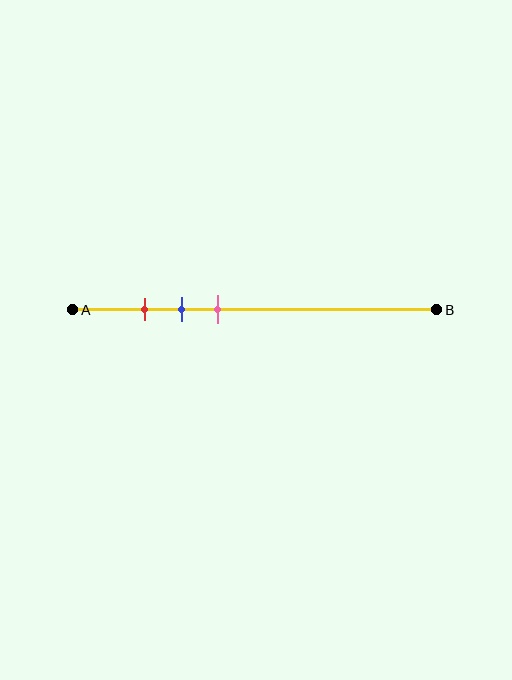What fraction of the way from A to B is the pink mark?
The pink mark is approximately 40% (0.4) of the way from A to B.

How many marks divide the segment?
There are 3 marks dividing the segment.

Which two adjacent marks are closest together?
The red and blue marks are the closest adjacent pair.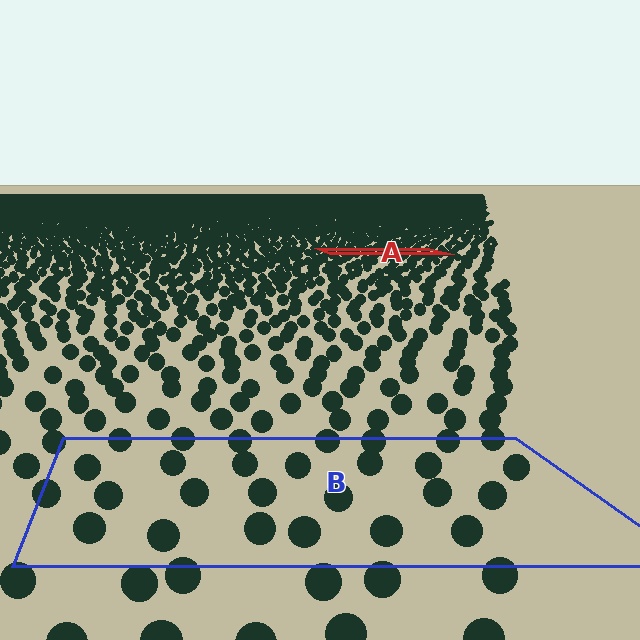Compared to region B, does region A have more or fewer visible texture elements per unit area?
Region A has more texture elements per unit area — they are packed more densely because it is farther away.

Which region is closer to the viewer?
Region B is closer. The texture elements there are larger and more spread out.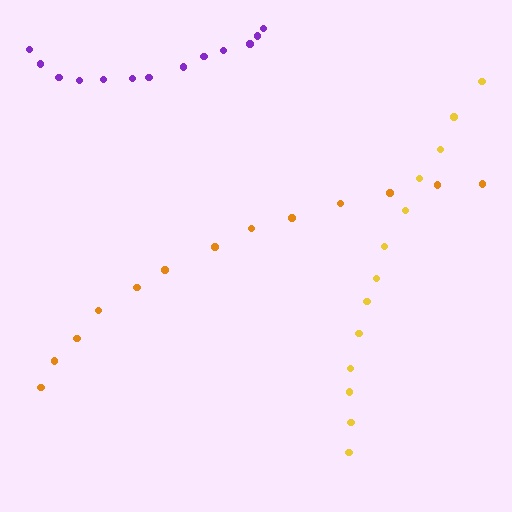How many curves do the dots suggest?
There are 3 distinct paths.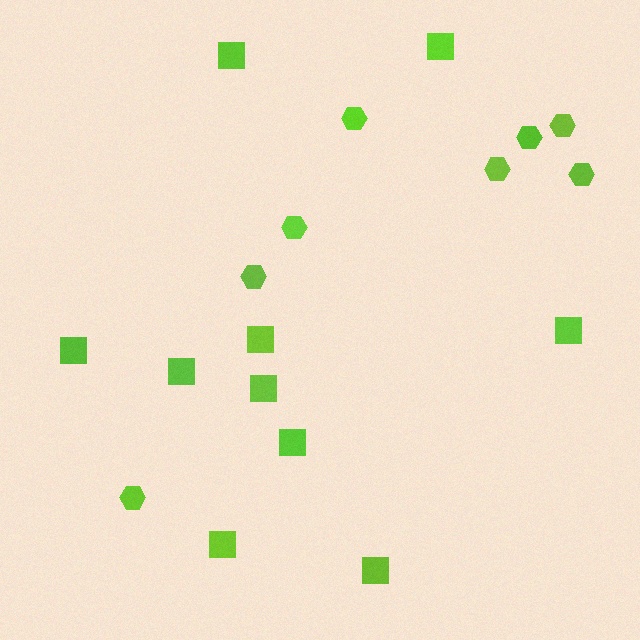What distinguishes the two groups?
There are 2 groups: one group of hexagons (8) and one group of squares (10).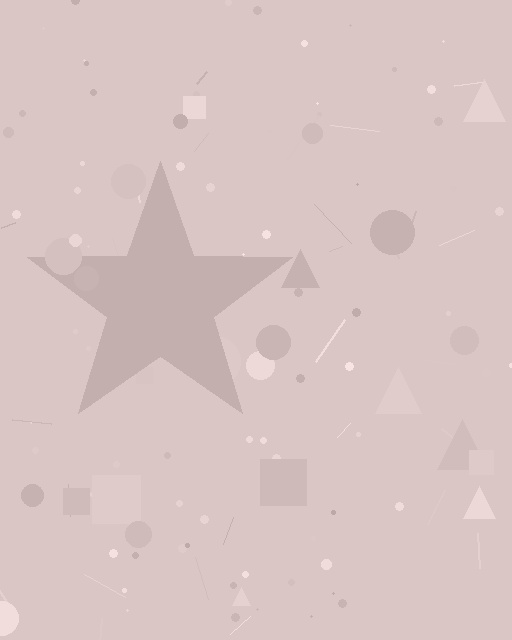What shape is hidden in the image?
A star is hidden in the image.